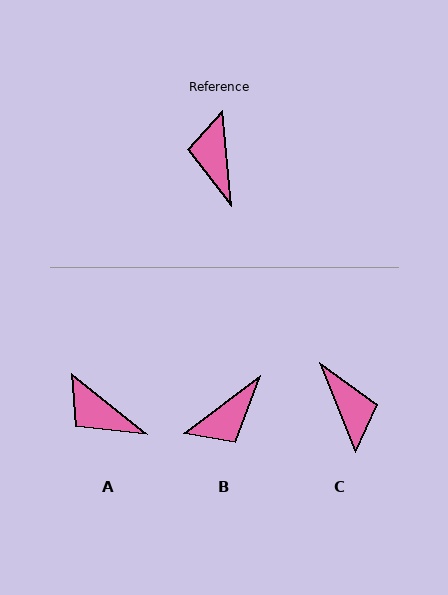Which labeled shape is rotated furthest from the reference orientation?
C, about 163 degrees away.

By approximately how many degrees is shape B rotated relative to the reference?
Approximately 121 degrees counter-clockwise.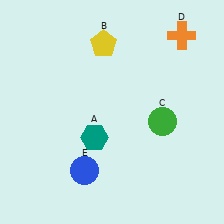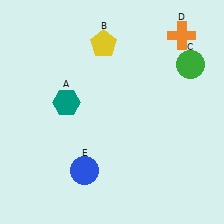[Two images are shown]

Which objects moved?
The objects that moved are: the teal hexagon (A), the green circle (C).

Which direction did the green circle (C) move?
The green circle (C) moved up.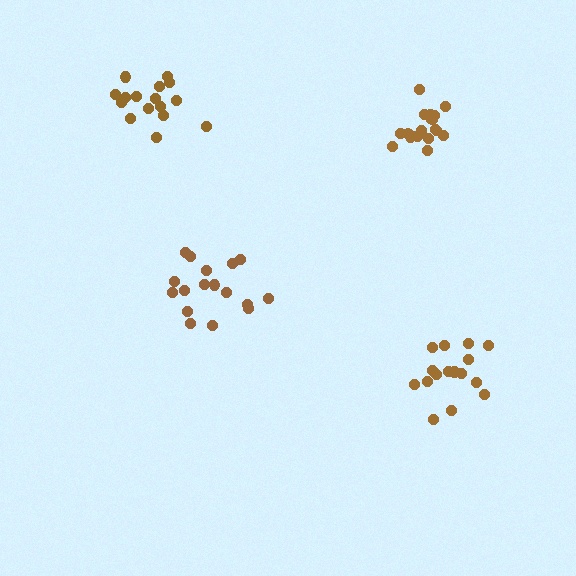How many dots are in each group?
Group 1: 16 dots, Group 2: 18 dots, Group 3: 16 dots, Group 4: 17 dots (67 total).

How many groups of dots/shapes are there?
There are 4 groups.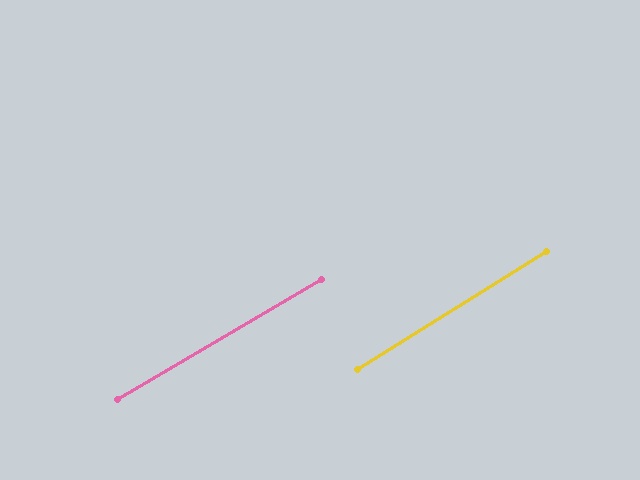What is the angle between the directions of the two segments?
Approximately 2 degrees.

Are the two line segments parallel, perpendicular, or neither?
Parallel — their directions differ by only 1.6°.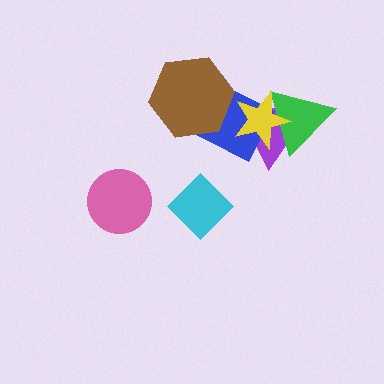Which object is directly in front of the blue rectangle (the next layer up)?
The yellow star is directly in front of the blue rectangle.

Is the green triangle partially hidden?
Yes, it is partially covered by another shape.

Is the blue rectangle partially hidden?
Yes, it is partially covered by another shape.